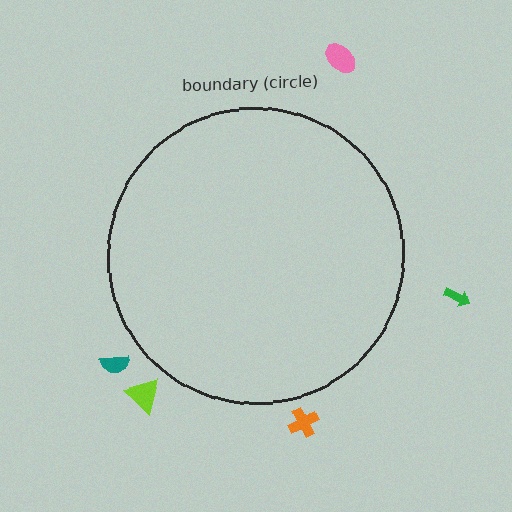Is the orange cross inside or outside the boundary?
Outside.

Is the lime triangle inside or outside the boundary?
Outside.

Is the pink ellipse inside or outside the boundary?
Outside.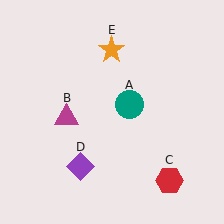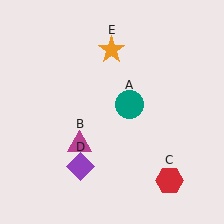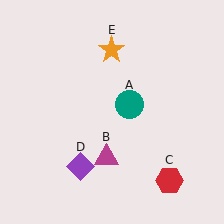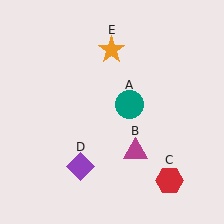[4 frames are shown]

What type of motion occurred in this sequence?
The magenta triangle (object B) rotated counterclockwise around the center of the scene.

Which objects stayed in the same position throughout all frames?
Teal circle (object A) and red hexagon (object C) and purple diamond (object D) and orange star (object E) remained stationary.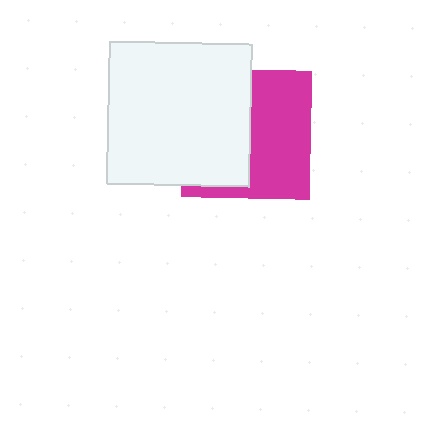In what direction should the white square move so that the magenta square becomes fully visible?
The white square should move left. That is the shortest direction to clear the overlap and leave the magenta square fully visible.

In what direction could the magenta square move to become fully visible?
The magenta square could move right. That would shift it out from behind the white square entirely.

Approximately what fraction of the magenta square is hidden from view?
Roughly 50% of the magenta square is hidden behind the white square.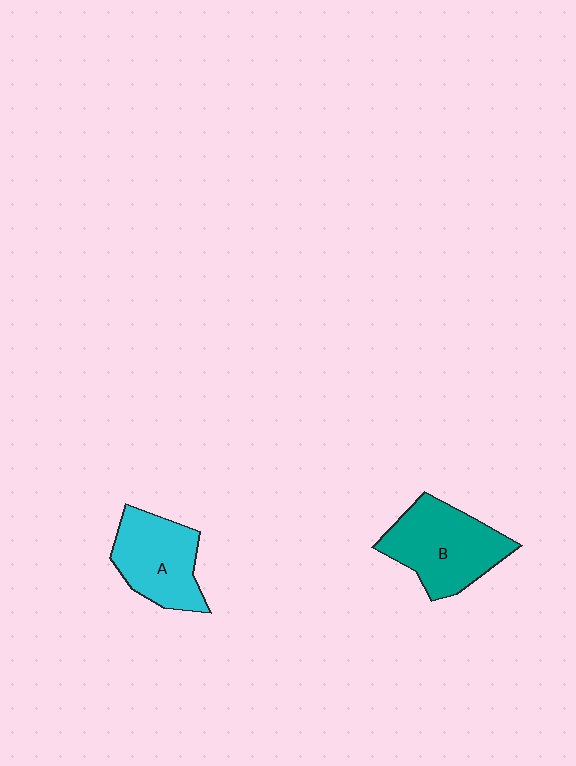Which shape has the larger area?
Shape B (teal).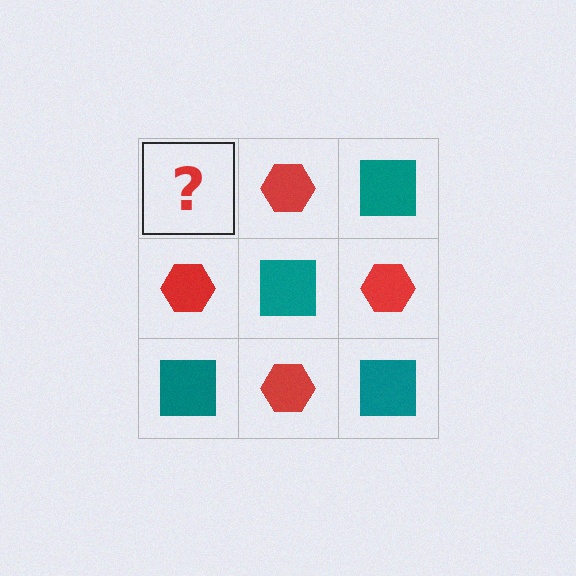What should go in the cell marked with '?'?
The missing cell should contain a teal square.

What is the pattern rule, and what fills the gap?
The rule is that it alternates teal square and red hexagon in a checkerboard pattern. The gap should be filled with a teal square.